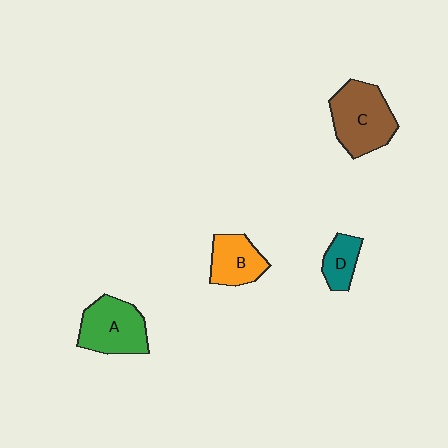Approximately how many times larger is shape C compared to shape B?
Approximately 1.6 times.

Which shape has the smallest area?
Shape D (teal).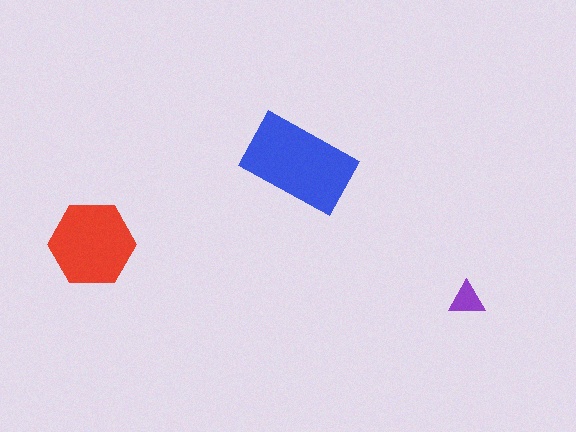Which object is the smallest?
The purple triangle.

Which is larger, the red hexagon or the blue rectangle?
The blue rectangle.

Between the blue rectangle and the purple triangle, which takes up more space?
The blue rectangle.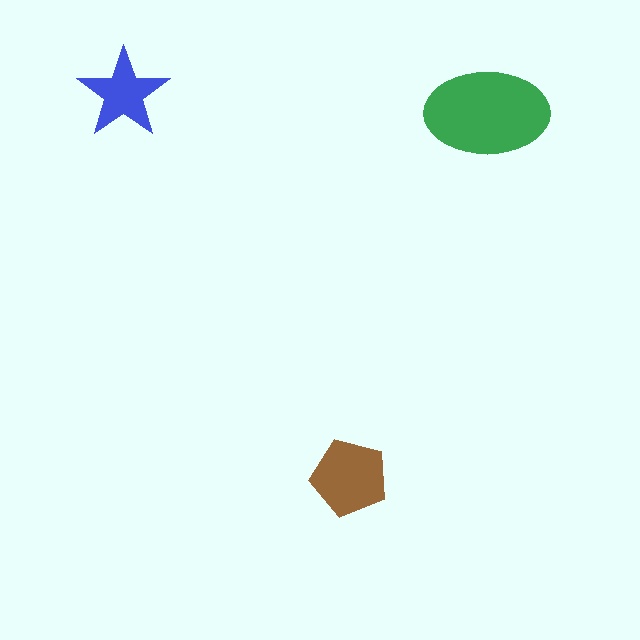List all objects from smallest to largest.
The blue star, the brown pentagon, the green ellipse.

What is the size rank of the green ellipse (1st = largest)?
1st.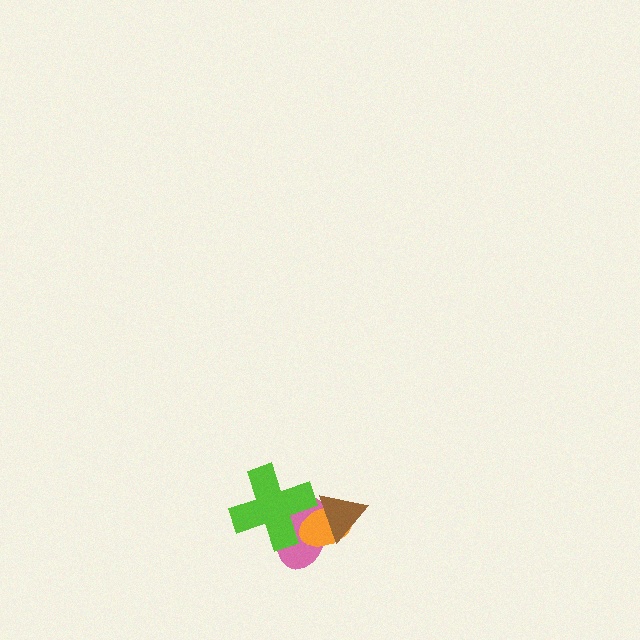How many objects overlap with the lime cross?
2 objects overlap with the lime cross.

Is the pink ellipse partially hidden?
Yes, it is partially covered by another shape.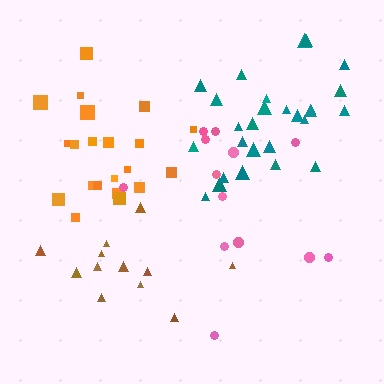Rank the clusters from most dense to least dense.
orange, teal, brown, pink.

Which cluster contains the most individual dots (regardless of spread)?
Teal (28).